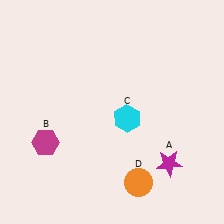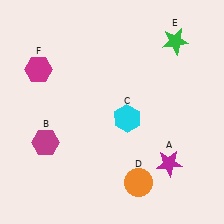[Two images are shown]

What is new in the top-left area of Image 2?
A magenta hexagon (F) was added in the top-left area of Image 2.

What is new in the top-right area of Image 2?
A green star (E) was added in the top-right area of Image 2.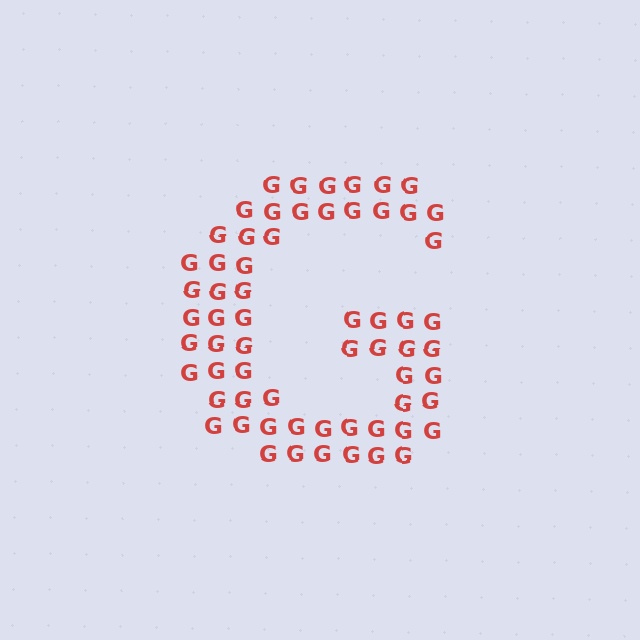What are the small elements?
The small elements are letter G's.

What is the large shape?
The large shape is the letter G.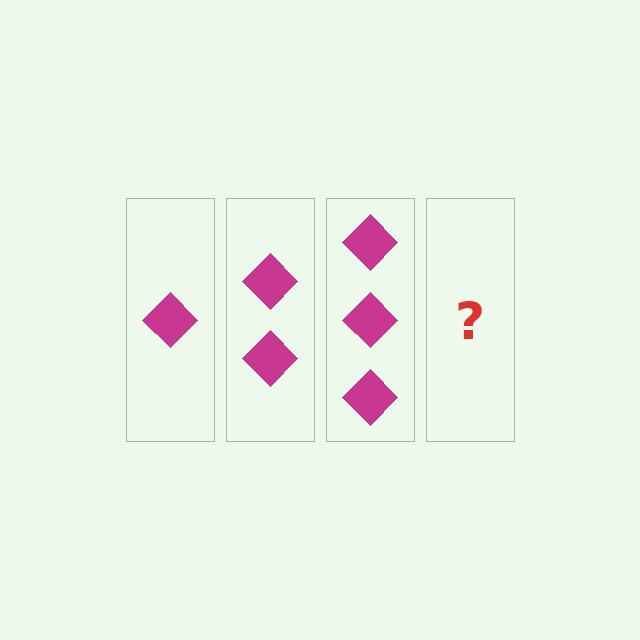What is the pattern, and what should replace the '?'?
The pattern is that each step adds one more diamond. The '?' should be 4 diamonds.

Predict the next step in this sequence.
The next step is 4 diamonds.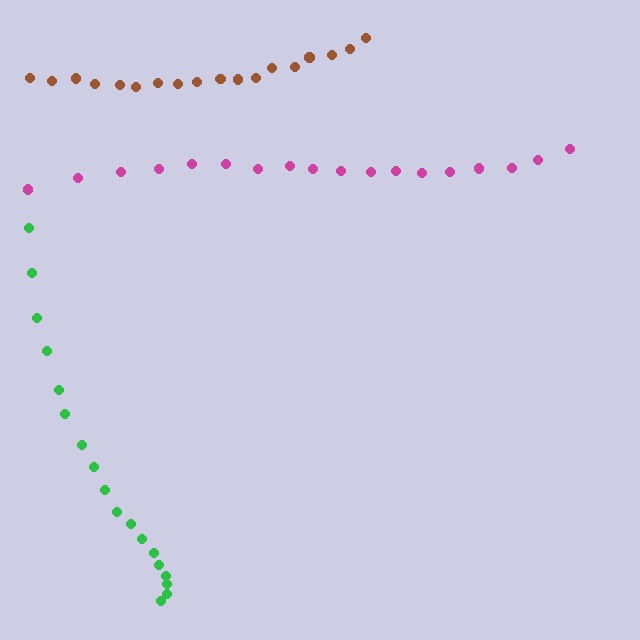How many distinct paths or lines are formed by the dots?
There are 3 distinct paths.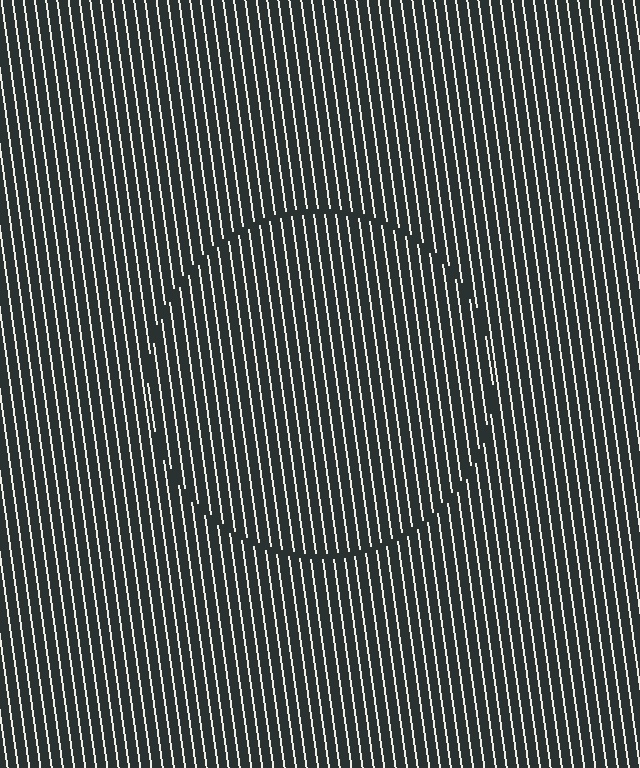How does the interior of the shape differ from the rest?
The interior of the shape contains the same grating, shifted by half a period — the contour is defined by the phase discontinuity where line-ends from the inner and outer gratings abut.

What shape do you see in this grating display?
An illusory circle. The interior of the shape contains the same grating, shifted by half a period — the contour is defined by the phase discontinuity where line-ends from the inner and outer gratings abut.